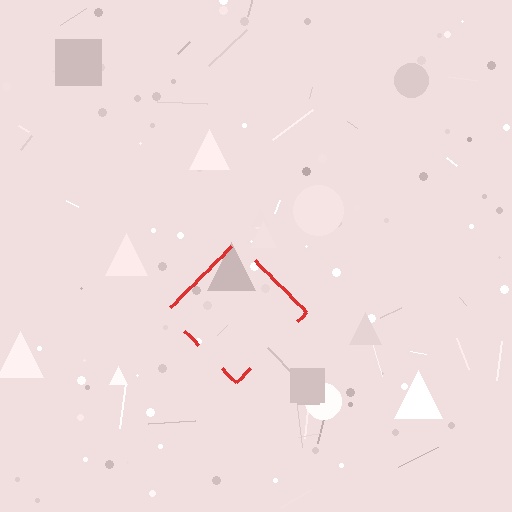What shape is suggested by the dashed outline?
The dashed outline suggests a diamond.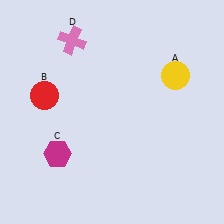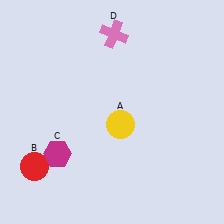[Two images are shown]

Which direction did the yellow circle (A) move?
The yellow circle (A) moved left.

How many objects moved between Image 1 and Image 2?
3 objects moved between the two images.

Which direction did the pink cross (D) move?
The pink cross (D) moved right.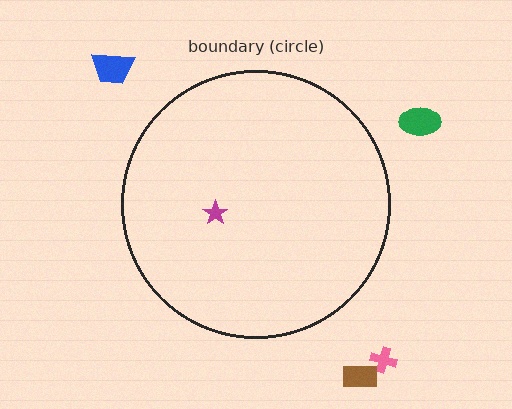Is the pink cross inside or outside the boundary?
Outside.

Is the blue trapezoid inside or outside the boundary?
Outside.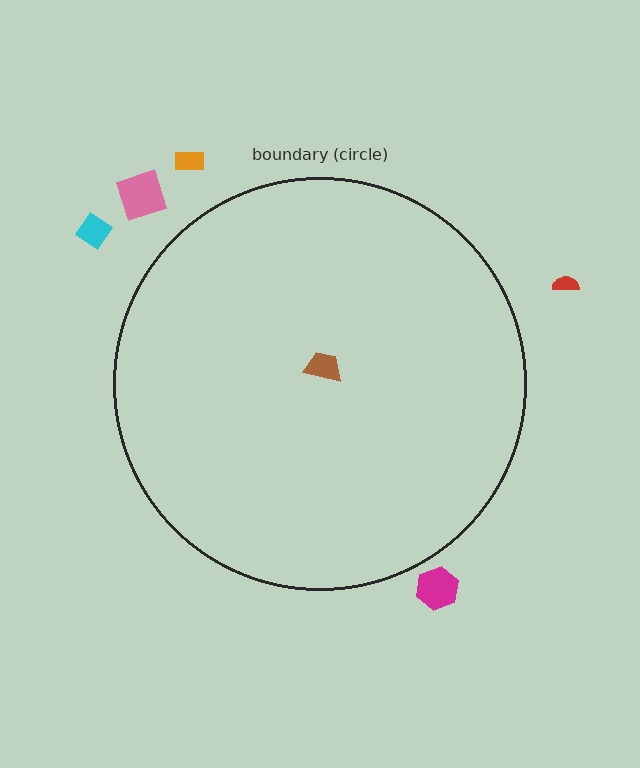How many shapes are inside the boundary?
1 inside, 5 outside.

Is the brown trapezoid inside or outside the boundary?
Inside.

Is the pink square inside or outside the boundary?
Outside.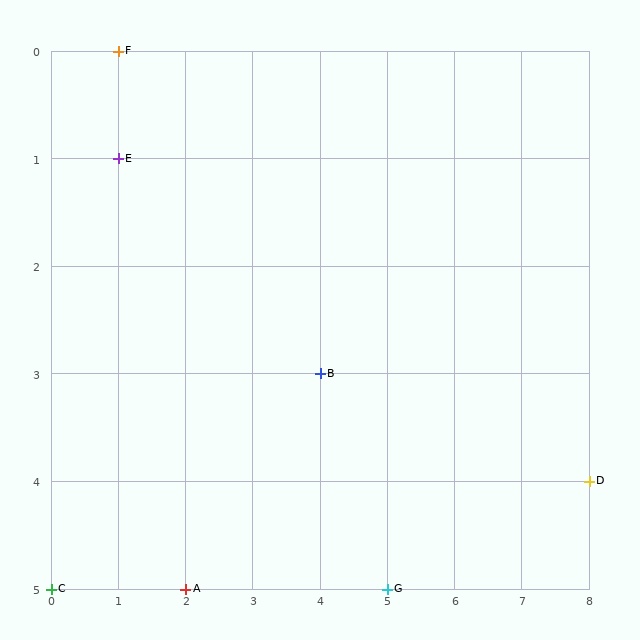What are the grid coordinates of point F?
Point F is at grid coordinates (1, 0).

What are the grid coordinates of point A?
Point A is at grid coordinates (2, 5).